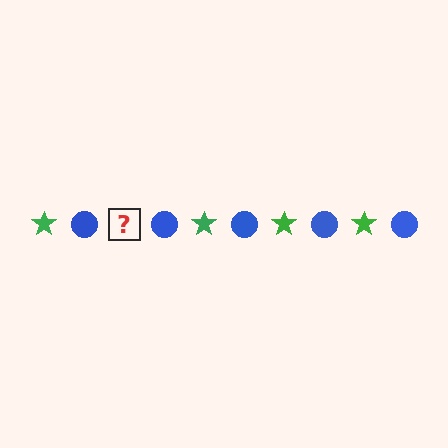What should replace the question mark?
The question mark should be replaced with a green star.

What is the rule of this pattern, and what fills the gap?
The rule is that the pattern alternates between green star and blue circle. The gap should be filled with a green star.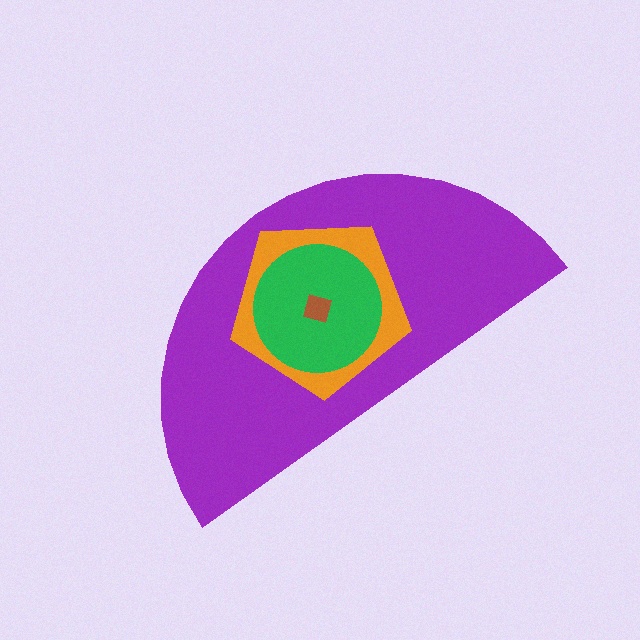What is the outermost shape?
The purple semicircle.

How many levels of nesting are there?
4.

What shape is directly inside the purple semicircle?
The orange pentagon.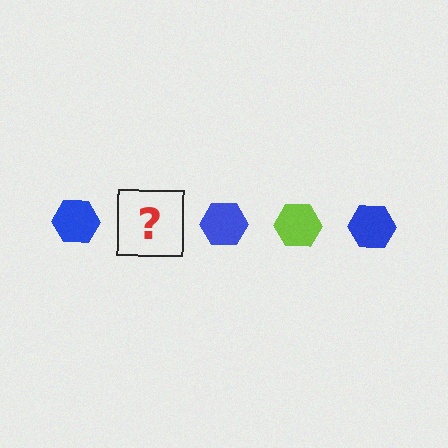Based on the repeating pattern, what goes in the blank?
The blank should be a lime hexagon.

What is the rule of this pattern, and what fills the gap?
The rule is that the pattern cycles through blue, lime hexagons. The gap should be filled with a lime hexagon.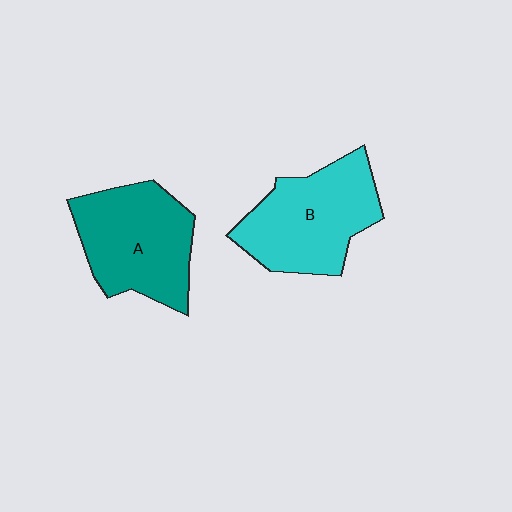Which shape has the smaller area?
Shape A (teal).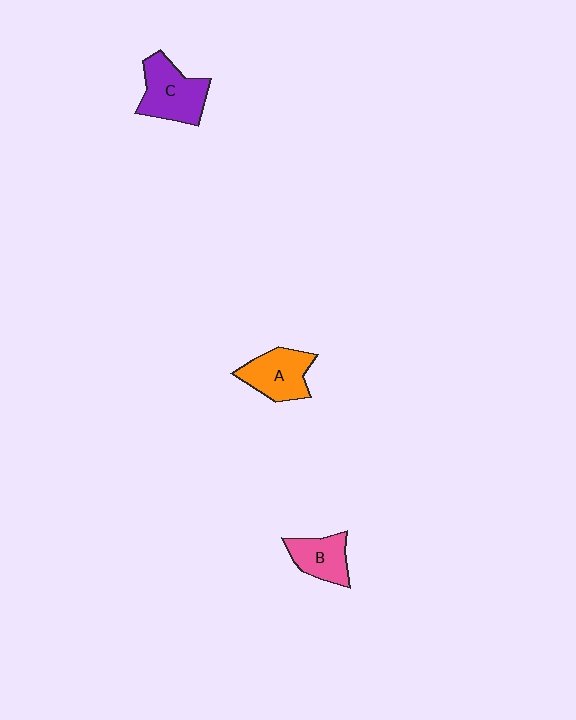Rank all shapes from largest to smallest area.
From largest to smallest: C (purple), A (orange), B (pink).